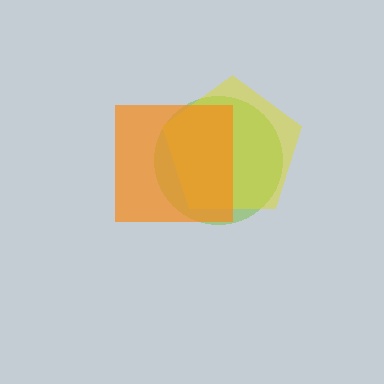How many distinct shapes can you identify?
There are 3 distinct shapes: a lime circle, a yellow pentagon, an orange square.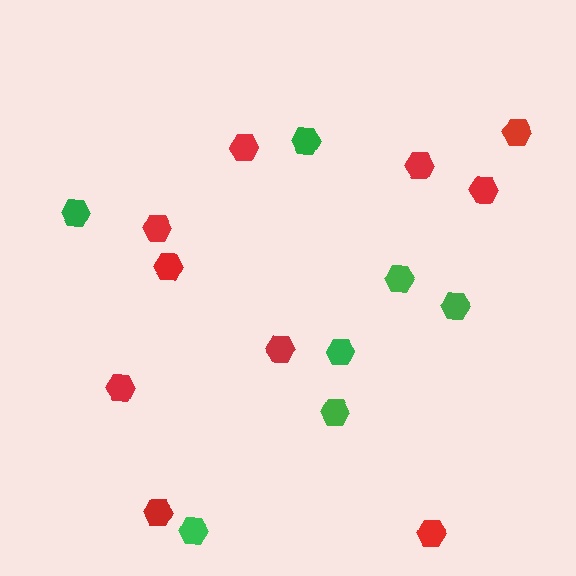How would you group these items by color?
There are 2 groups: one group of green hexagons (7) and one group of red hexagons (10).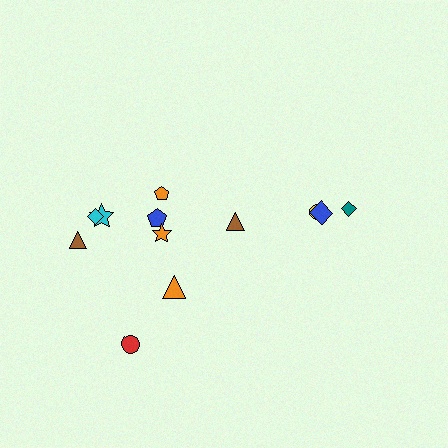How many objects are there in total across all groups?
There are 12 objects.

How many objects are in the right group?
There are 4 objects.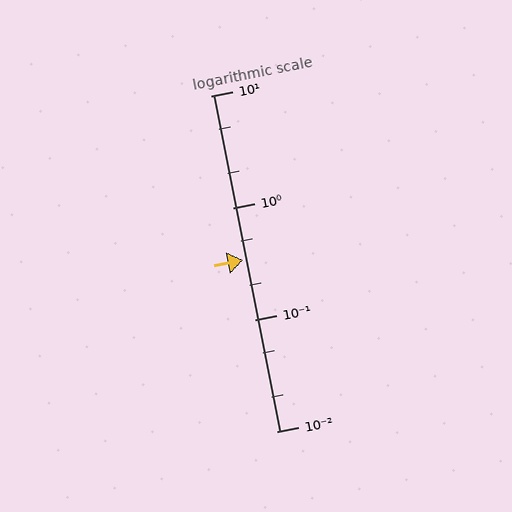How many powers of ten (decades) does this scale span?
The scale spans 3 decades, from 0.01 to 10.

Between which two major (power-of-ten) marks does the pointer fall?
The pointer is between 0.1 and 1.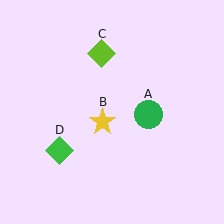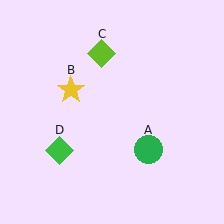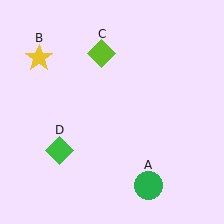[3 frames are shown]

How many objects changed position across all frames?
2 objects changed position: green circle (object A), yellow star (object B).